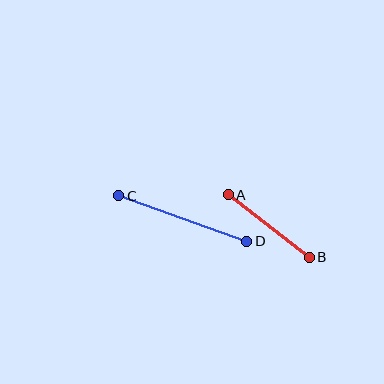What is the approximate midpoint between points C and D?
The midpoint is at approximately (183, 219) pixels.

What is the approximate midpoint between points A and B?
The midpoint is at approximately (269, 226) pixels.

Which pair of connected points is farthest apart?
Points C and D are farthest apart.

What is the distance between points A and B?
The distance is approximately 102 pixels.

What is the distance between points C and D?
The distance is approximately 136 pixels.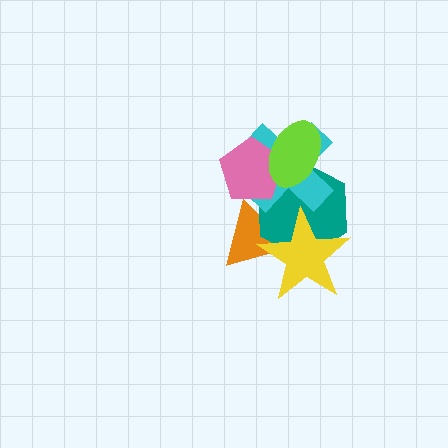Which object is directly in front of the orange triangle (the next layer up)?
The teal hexagon is directly in front of the orange triangle.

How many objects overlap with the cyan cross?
4 objects overlap with the cyan cross.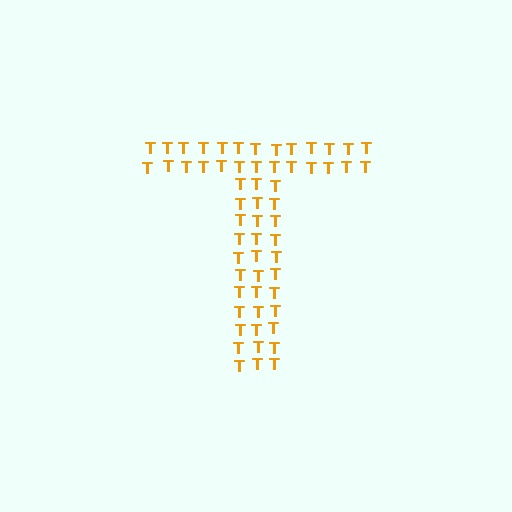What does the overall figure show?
The overall figure shows the letter T.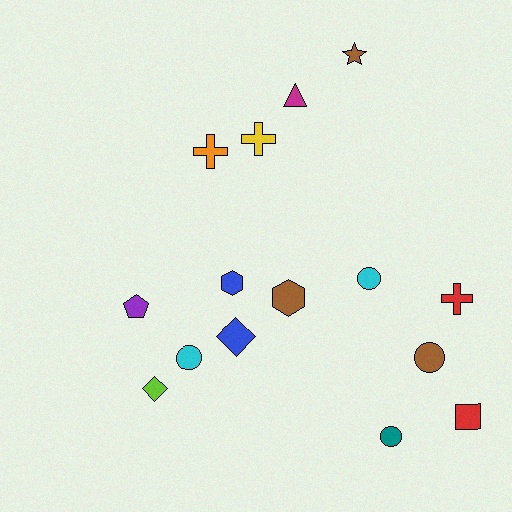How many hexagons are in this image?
There are 2 hexagons.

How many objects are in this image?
There are 15 objects.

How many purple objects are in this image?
There is 1 purple object.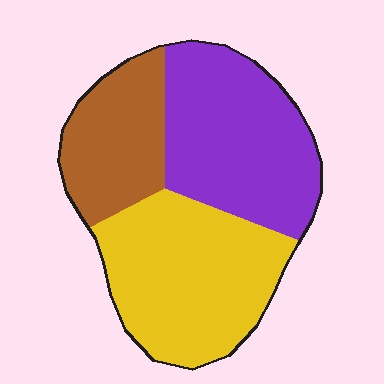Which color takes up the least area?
Brown, at roughly 25%.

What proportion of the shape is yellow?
Yellow takes up between a quarter and a half of the shape.